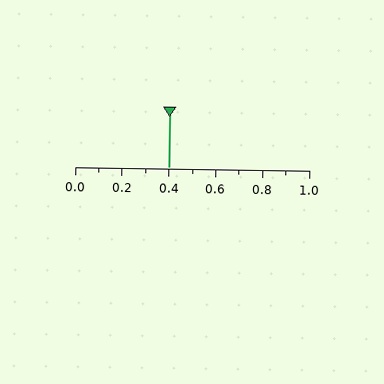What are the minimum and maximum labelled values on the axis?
The axis runs from 0.0 to 1.0.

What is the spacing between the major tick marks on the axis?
The major ticks are spaced 0.2 apart.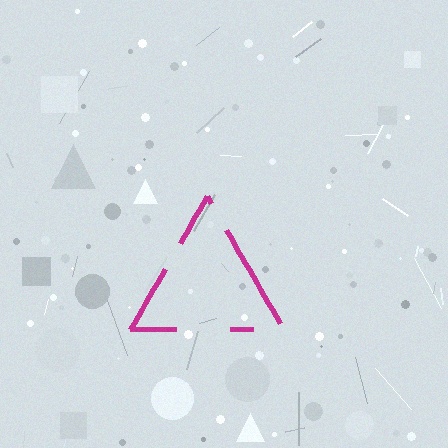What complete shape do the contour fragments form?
The contour fragments form a triangle.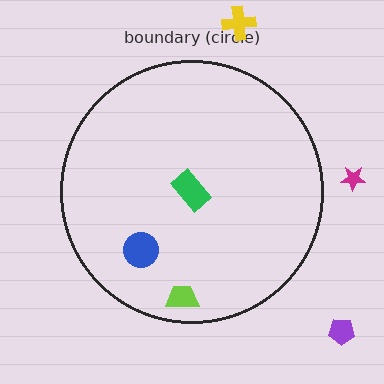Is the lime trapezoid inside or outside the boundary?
Inside.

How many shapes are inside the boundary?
3 inside, 3 outside.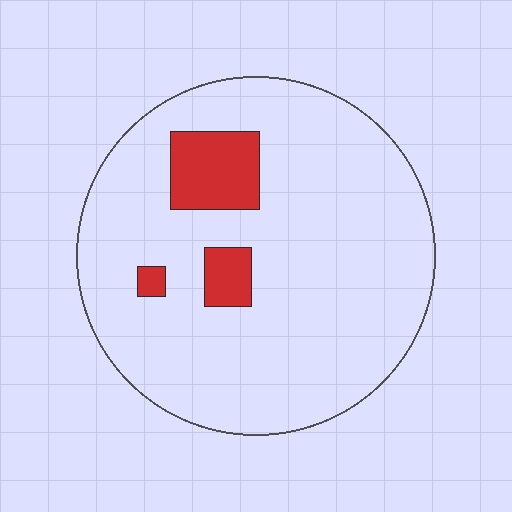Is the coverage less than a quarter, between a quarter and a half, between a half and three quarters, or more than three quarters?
Less than a quarter.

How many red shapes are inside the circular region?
3.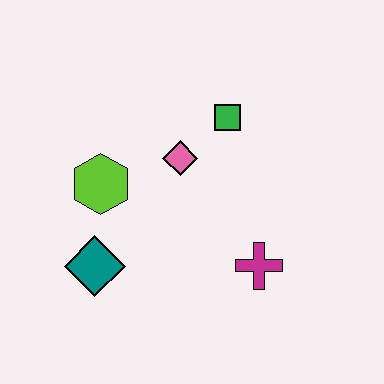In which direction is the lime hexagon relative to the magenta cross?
The lime hexagon is to the left of the magenta cross.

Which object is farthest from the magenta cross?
The lime hexagon is farthest from the magenta cross.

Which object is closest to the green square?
The pink diamond is closest to the green square.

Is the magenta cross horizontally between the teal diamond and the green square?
No